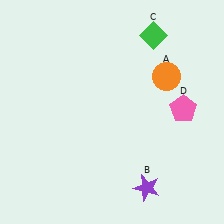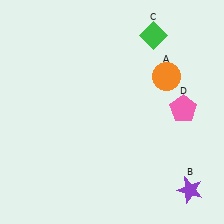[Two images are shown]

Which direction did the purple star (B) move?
The purple star (B) moved right.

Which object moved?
The purple star (B) moved right.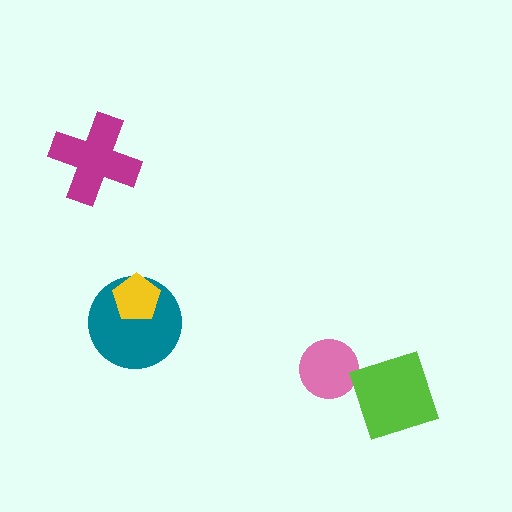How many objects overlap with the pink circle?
0 objects overlap with the pink circle.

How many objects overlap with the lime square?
0 objects overlap with the lime square.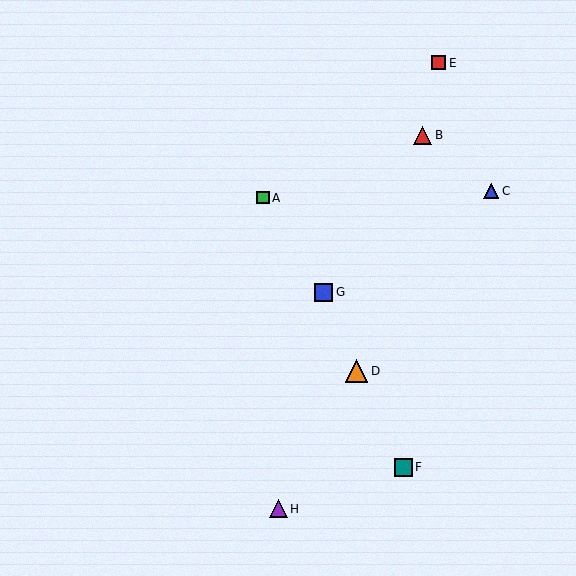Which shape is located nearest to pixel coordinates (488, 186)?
The blue triangle (labeled C) at (491, 191) is nearest to that location.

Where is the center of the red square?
The center of the red square is at (439, 63).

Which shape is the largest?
The orange triangle (labeled D) is the largest.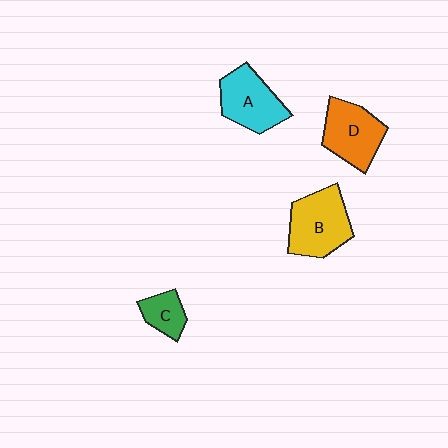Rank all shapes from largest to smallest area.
From largest to smallest: B (yellow), D (orange), A (cyan), C (green).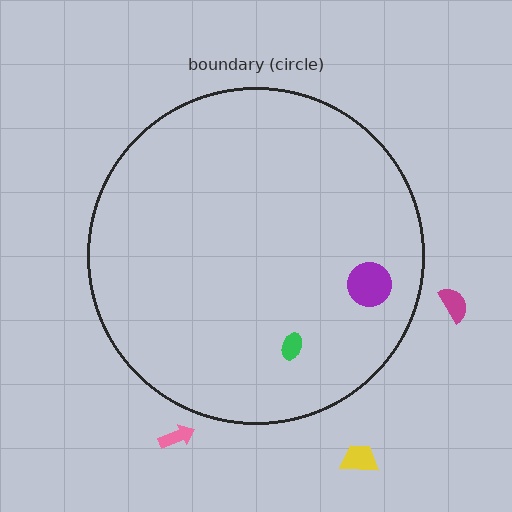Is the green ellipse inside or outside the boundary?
Inside.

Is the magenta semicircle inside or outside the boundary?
Outside.